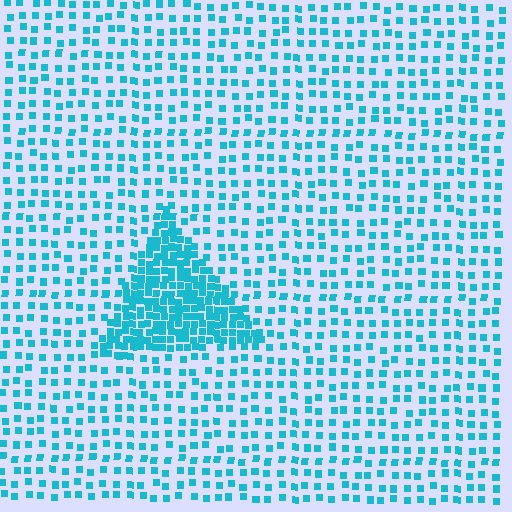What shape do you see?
I see a triangle.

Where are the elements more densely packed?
The elements are more densely packed inside the triangle boundary.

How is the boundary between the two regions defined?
The boundary is defined by a change in element density (approximately 2.7x ratio). All elements are the same color, size, and shape.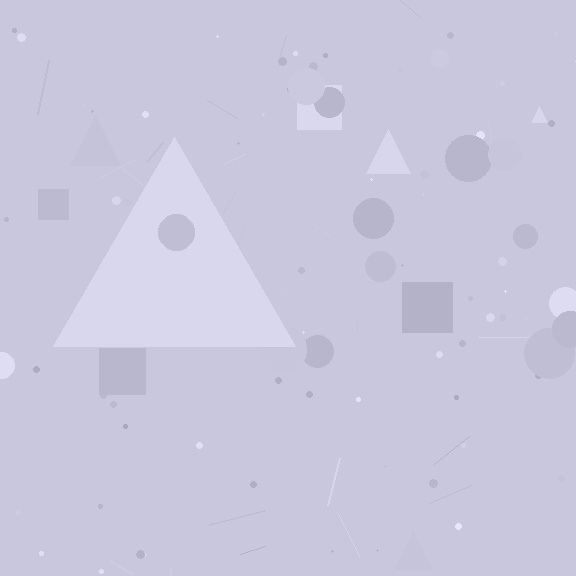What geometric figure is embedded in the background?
A triangle is embedded in the background.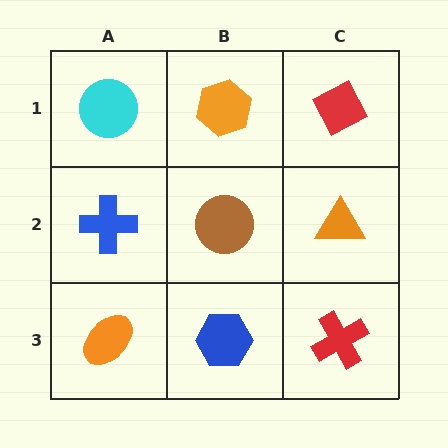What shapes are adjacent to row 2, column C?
A red diamond (row 1, column C), a red cross (row 3, column C), a brown circle (row 2, column B).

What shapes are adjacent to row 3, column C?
An orange triangle (row 2, column C), a blue hexagon (row 3, column B).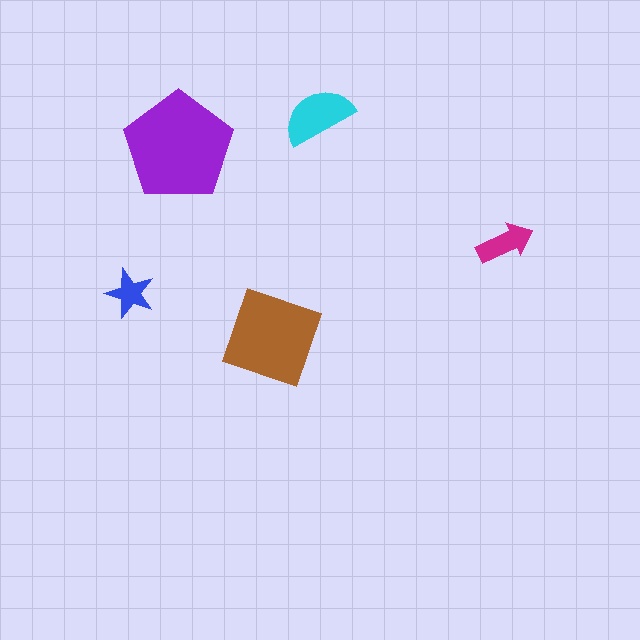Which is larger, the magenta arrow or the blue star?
The magenta arrow.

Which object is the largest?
The purple pentagon.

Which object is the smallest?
The blue star.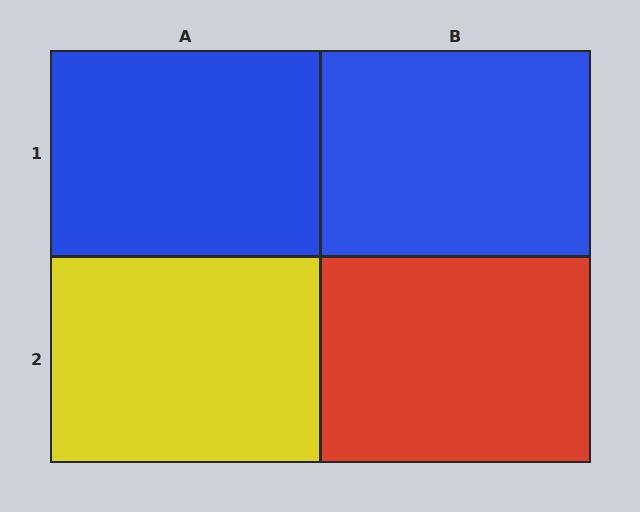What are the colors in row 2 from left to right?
Yellow, red.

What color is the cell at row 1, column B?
Blue.